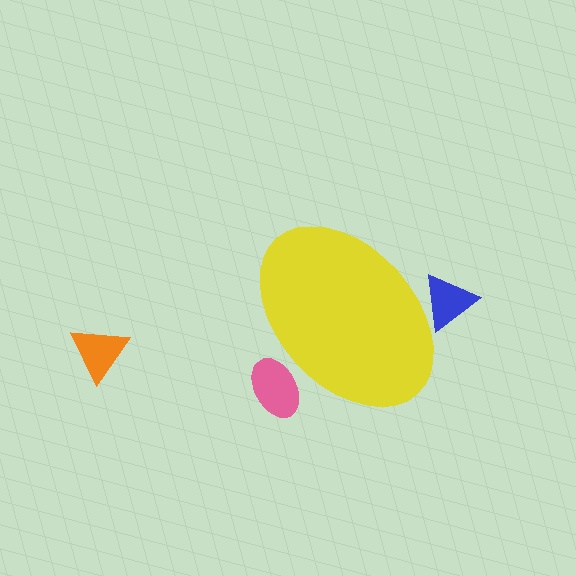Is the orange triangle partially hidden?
No, the orange triangle is fully visible.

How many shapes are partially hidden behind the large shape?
2 shapes are partially hidden.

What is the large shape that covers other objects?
A yellow ellipse.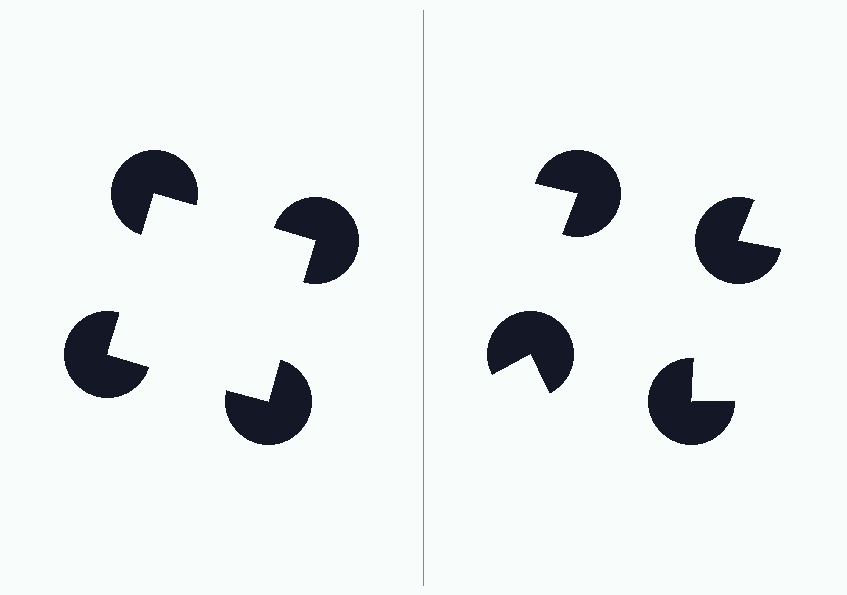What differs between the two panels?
The pac-man discs are positioned identically on both sides; only the wedge orientations differ. On the left they align to a square; on the right they are misaligned.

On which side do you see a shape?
An illusory square appears on the left side. On the right side the wedge cuts are rotated, so no coherent shape forms.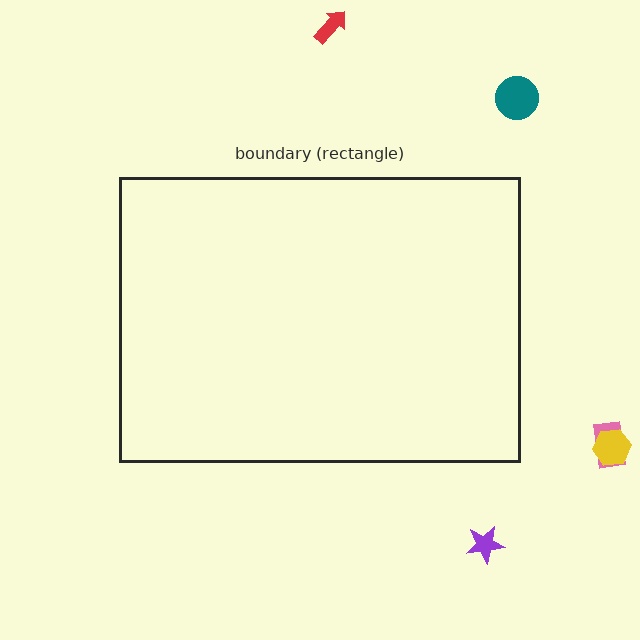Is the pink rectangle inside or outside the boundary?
Outside.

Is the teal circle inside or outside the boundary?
Outside.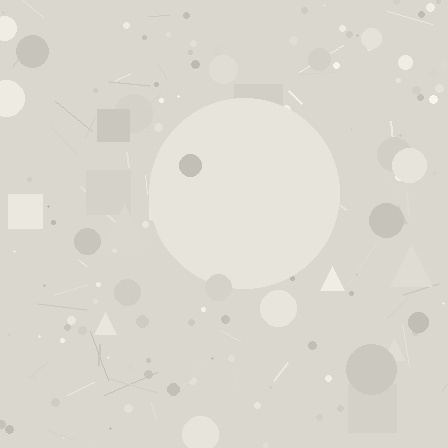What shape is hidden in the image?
A circle is hidden in the image.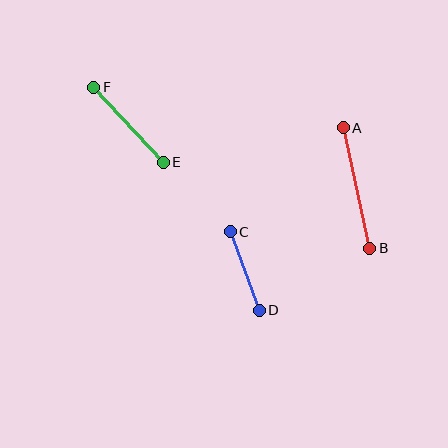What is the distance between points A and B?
The distance is approximately 123 pixels.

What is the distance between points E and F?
The distance is approximately 102 pixels.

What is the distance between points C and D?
The distance is approximately 83 pixels.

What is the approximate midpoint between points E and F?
The midpoint is at approximately (128, 125) pixels.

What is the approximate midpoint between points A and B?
The midpoint is at approximately (357, 188) pixels.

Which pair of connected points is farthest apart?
Points A and B are farthest apart.